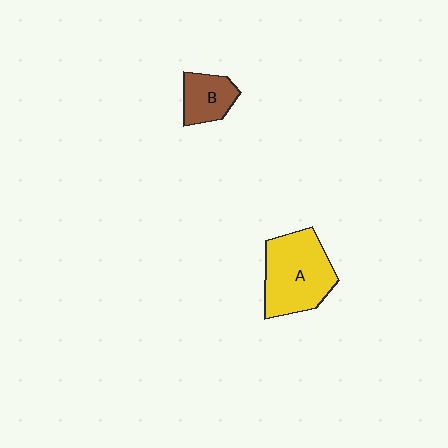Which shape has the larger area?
Shape A (yellow).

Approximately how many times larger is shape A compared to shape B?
Approximately 2.1 times.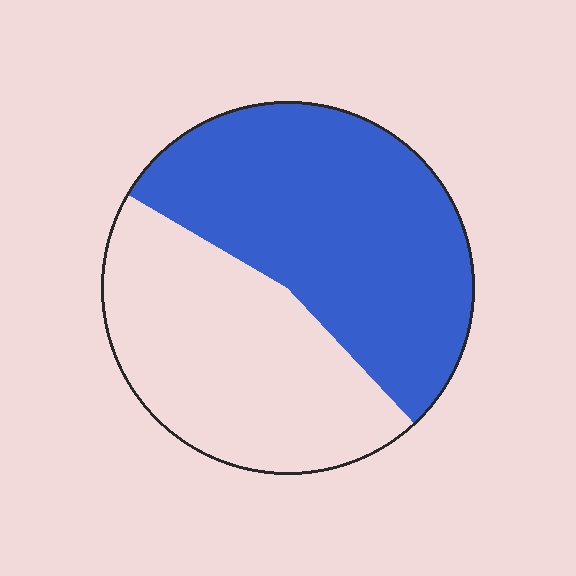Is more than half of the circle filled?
Yes.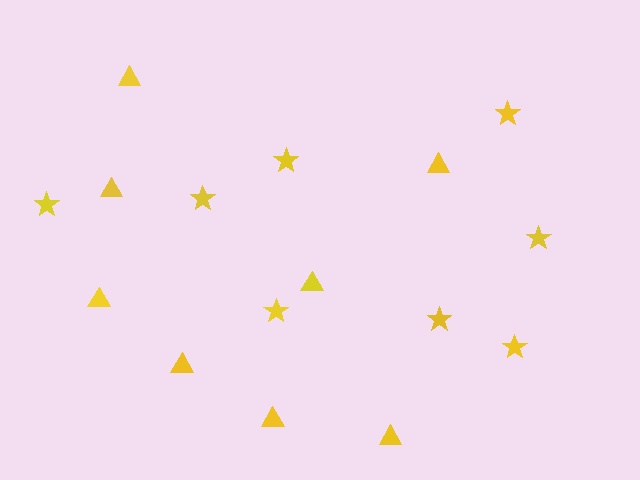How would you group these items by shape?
There are 2 groups: one group of stars (8) and one group of triangles (8).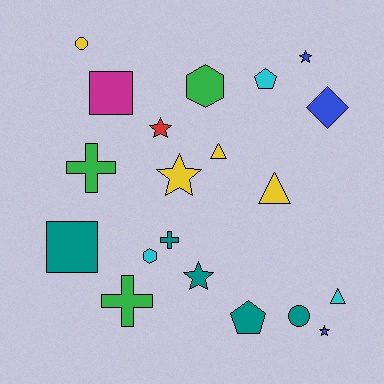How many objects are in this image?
There are 20 objects.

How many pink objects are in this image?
There are no pink objects.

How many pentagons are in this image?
There are 2 pentagons.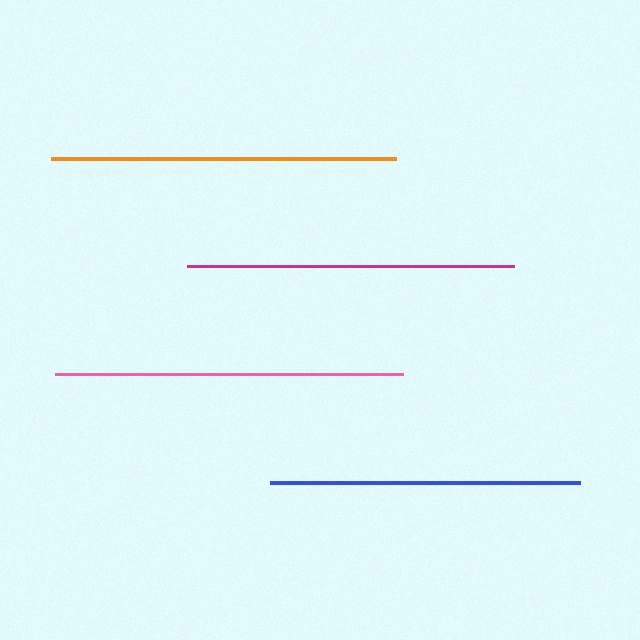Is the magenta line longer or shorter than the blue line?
The magenta line is longer than the blue line.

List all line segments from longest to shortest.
From longest to shortest: pink, orange, magenta, blue.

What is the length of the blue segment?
The blue segment is approximately 310 pixels long.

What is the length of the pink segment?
The pink segment is approximately 348 pixels long.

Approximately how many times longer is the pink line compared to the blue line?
The pink line is approximately 1.1 times the length of the blue line.